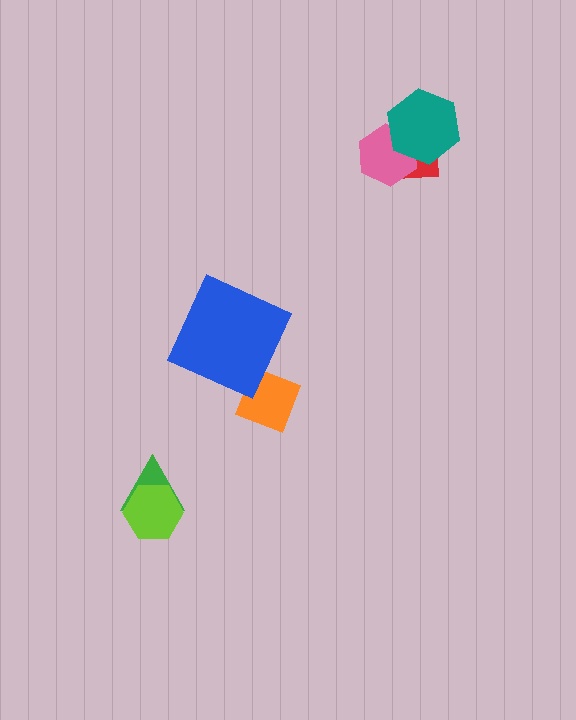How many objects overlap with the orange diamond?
0 objects overlap with the orange diamond.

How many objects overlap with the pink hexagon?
2 objects overlap with the pink hexagon.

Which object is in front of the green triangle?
The lime hexagon is in front of the green triangle.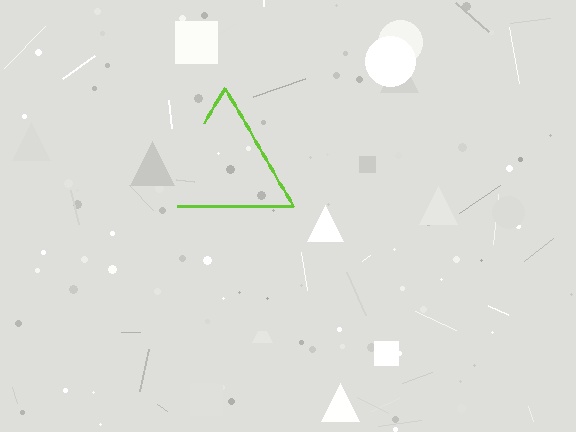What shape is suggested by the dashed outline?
The dashed outline suggests a triangle.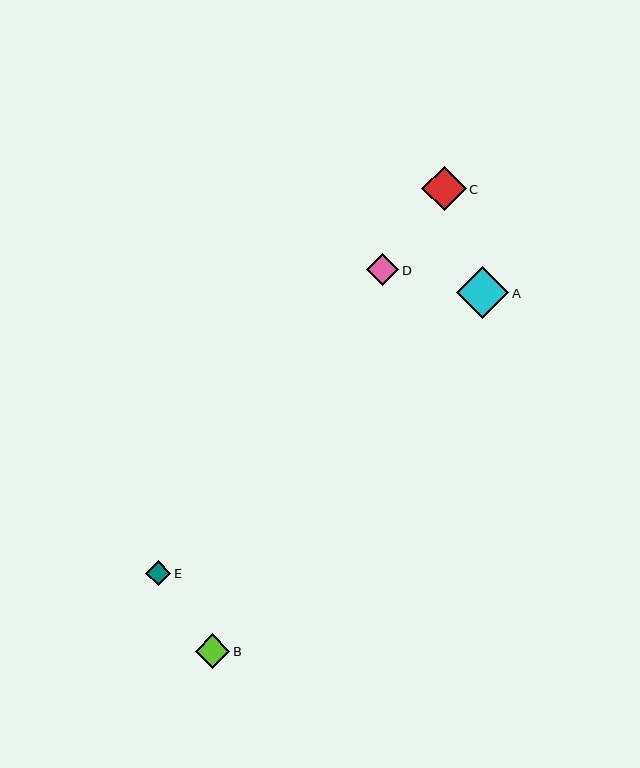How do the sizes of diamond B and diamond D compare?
Diamond B and diamond D are approximately the same size.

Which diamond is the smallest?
Diamond E is the smallest with a size of approximately 25 pixels.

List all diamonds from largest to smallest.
From largest to smallest: A, C, B, D, E.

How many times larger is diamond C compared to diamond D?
Diamond C is approximately 1.4 times the size of diamond D.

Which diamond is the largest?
Diamond A is the largest with a size of approximately 52 pixels.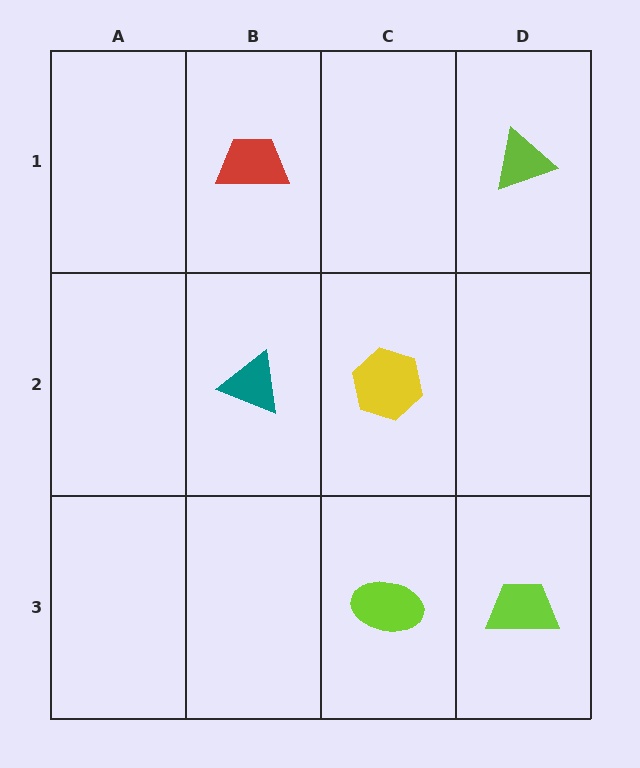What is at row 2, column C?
A yellow hexagon.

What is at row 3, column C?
A lime ellipse.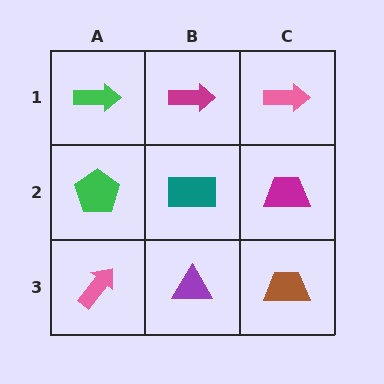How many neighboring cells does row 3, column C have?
2.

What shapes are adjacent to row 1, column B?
A teal rectangle (row 2, column B), a green arrow (row 1, column A), a pink arrow (row 1, column C).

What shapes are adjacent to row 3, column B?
A teal rectangle (row 2, column B), a pink arrow (row 3, column A), a brown trapezoid (row 3, column C).